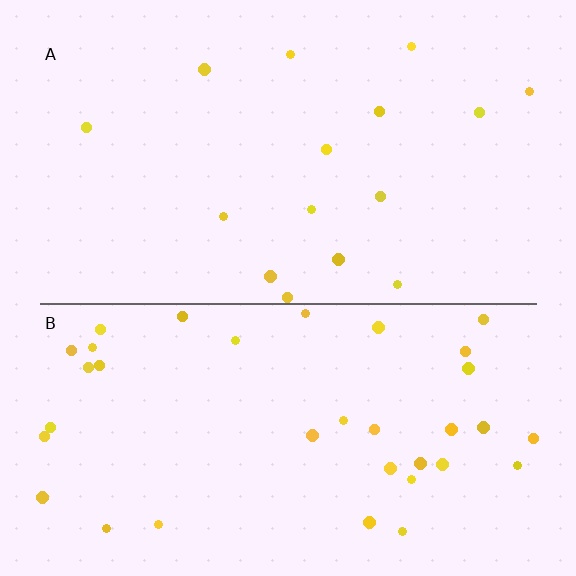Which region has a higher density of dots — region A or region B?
B (the bottom).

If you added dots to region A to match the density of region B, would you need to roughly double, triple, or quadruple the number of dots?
Approximately double.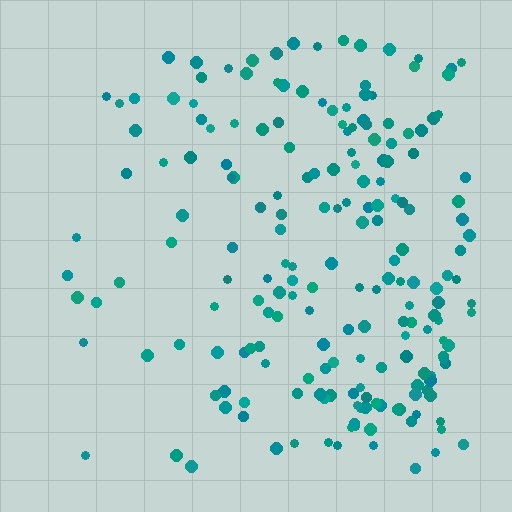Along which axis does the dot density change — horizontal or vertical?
Horizontal.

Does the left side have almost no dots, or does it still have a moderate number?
Still a moderate number, just noticeably fewer than the right.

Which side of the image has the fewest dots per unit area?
The left.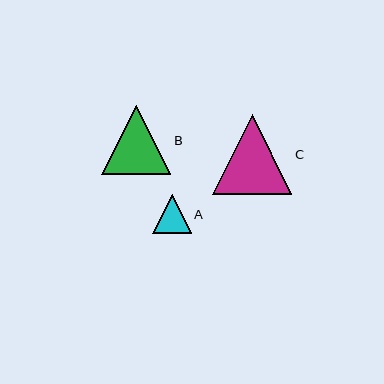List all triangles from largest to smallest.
From largest to smallest: C, B, A.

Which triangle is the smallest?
Triangle A is the smallest with a size of approximately 39 pixels.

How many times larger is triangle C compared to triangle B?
Triangle C is approximately 1.1 times the size of triangle B.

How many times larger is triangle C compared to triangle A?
Triangle C is approximately 2.0 times the size of triangle A.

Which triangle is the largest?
Triangle C is the largest with a size of approximately 79 pixels.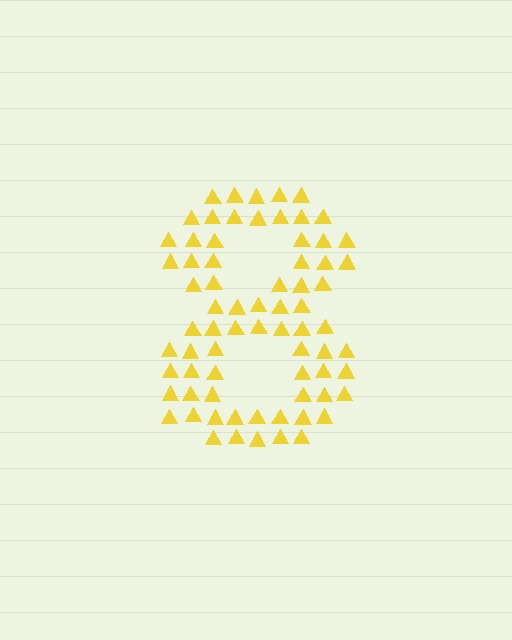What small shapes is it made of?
It is made of small triangles.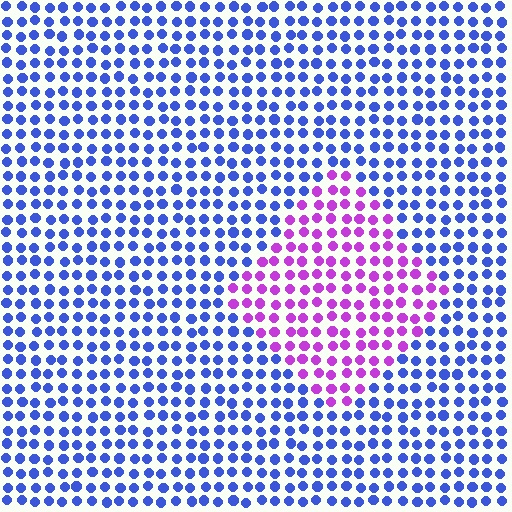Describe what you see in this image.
The image is filled with small blue elements in a uniform arrangement. A diamond-shaped region is visible where the elements are tinted to a slightly different hue, forming a subtle color boundary.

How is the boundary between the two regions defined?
The boundary is defined purely by a slight shift in hue (about 62 degrees). Spacing, size, and orientation are identical on both sides.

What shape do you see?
I see a diamond.